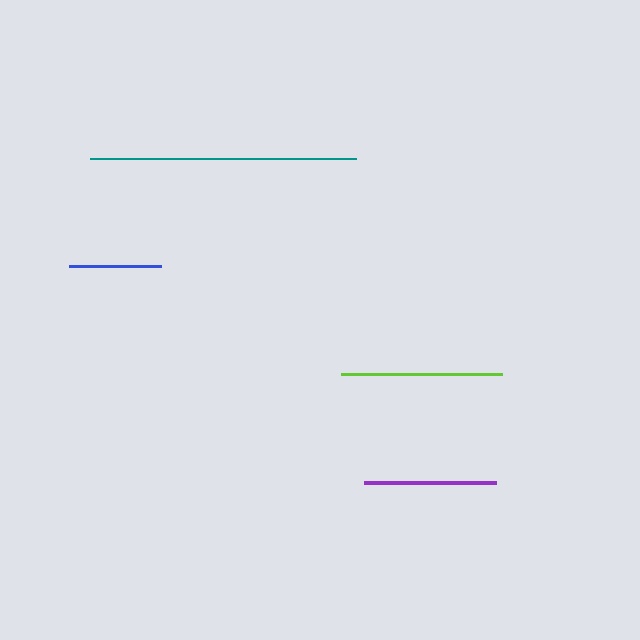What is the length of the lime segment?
The lime segment is approximately 161 pixels long.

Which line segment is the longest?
The teal line is the longest at approximately 266 pixels.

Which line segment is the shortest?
The blue line is the shortest at approximately 92 pixels.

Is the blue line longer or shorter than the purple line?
The purple line is longer than the blue line.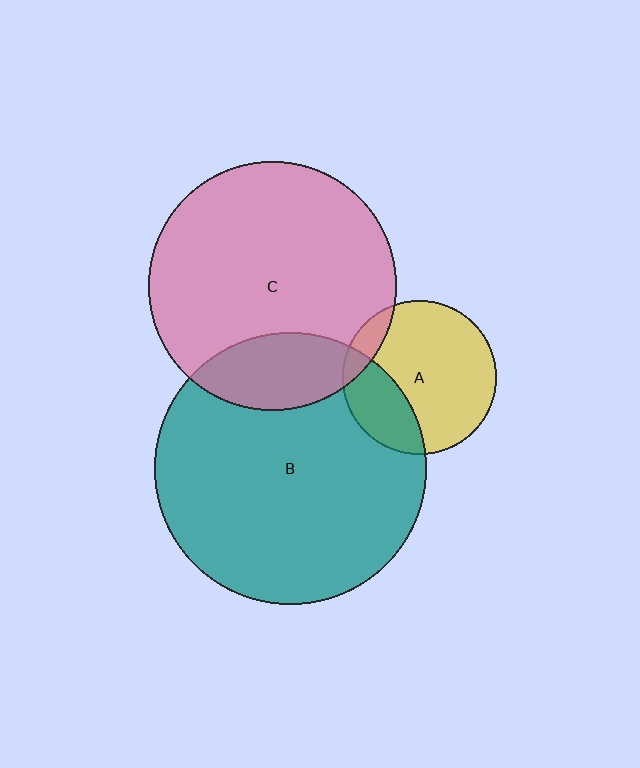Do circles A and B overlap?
Yes.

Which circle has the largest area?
Circle B (teal).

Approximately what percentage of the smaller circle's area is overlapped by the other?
Approximately 25%.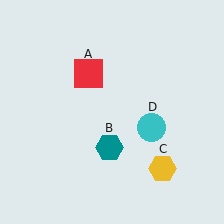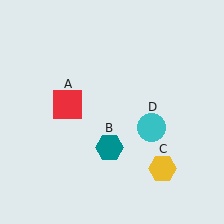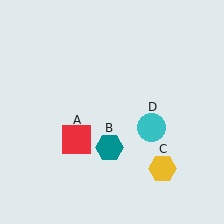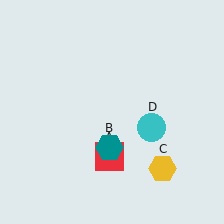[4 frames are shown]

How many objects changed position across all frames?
1 object changed position: red square (object A).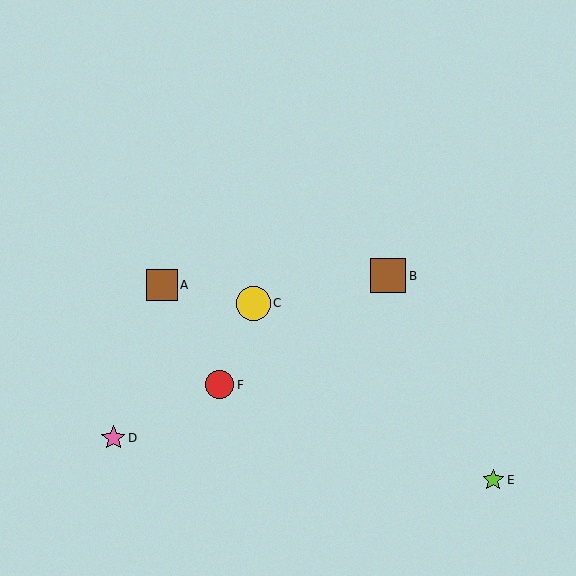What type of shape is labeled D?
Shape D is a pink star.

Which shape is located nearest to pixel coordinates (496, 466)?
The lime star (labeled E) at (493, 480) is nearest to that location.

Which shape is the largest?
The brown square (labeled B) is the largest.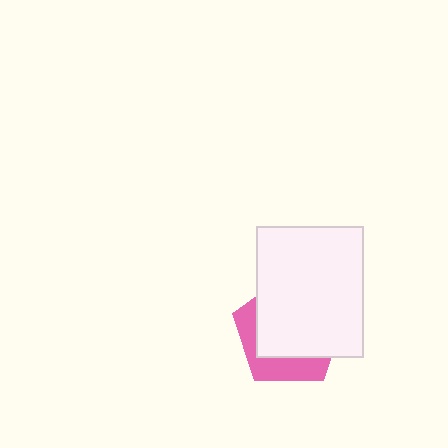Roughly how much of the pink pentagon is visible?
A small part of it is visible (roughly 32%).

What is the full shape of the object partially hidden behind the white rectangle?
The partially hidden object is a pink pentagon.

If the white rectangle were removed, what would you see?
You would see the complete pink pentagon.